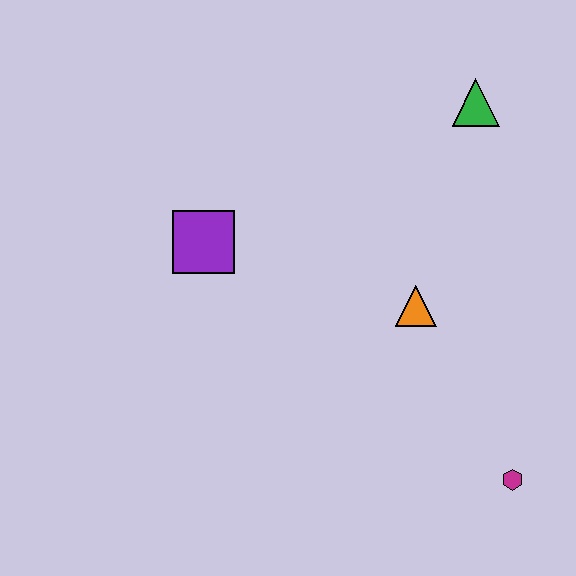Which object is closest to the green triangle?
The orange triangle is closest to the green triangle.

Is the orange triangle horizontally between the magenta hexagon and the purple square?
Yes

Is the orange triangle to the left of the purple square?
No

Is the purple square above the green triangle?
No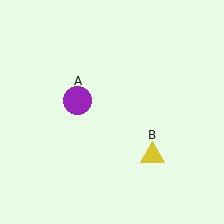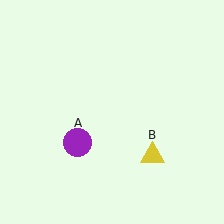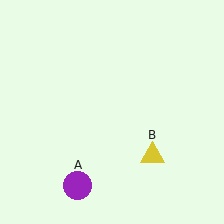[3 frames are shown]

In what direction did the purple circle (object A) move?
The purple circle (object A) moved down.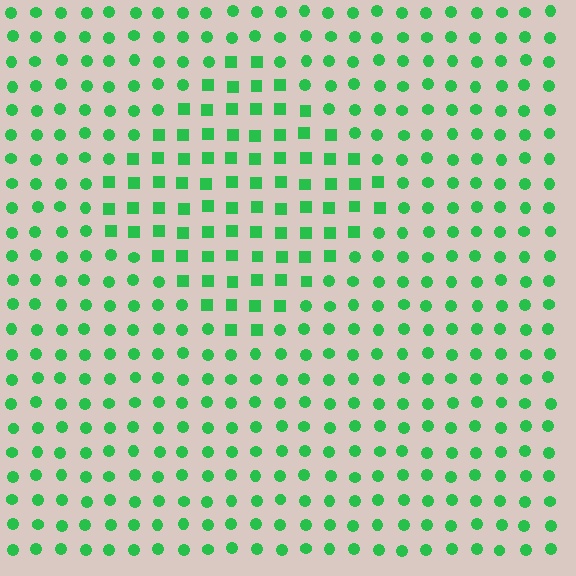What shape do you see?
I see a diamond.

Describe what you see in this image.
The image is filled with small green elements arranged in a uniform grid. A diamond-shaped region contains squares, while the surrounding area contains circles. The boundary is defined purely by the change in element shape.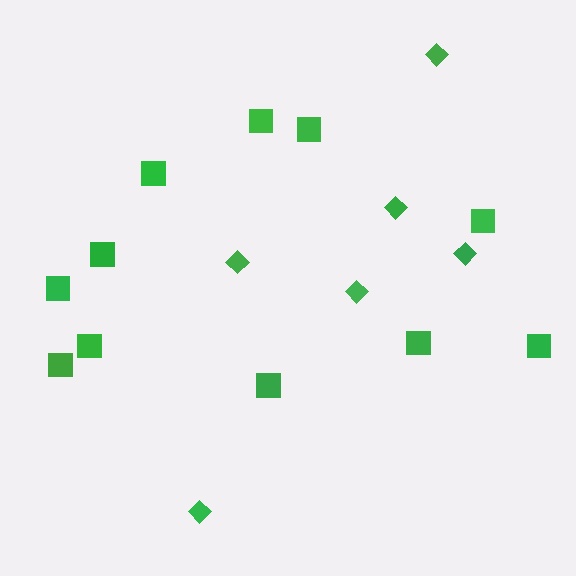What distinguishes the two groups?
There are 2 groups: one group of diamonds (6) and one group of squares (11).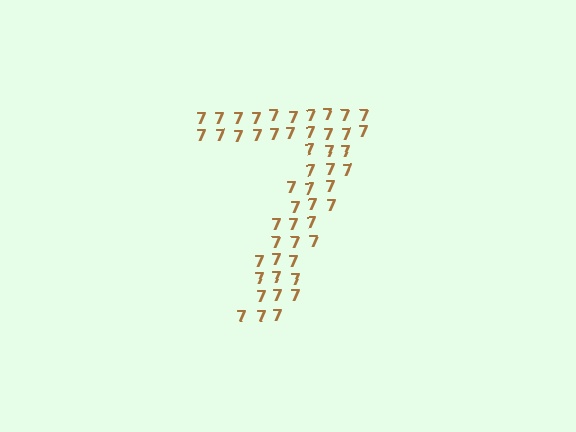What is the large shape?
The large shape is the digit 7.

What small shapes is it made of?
It is made of small digit 7's.